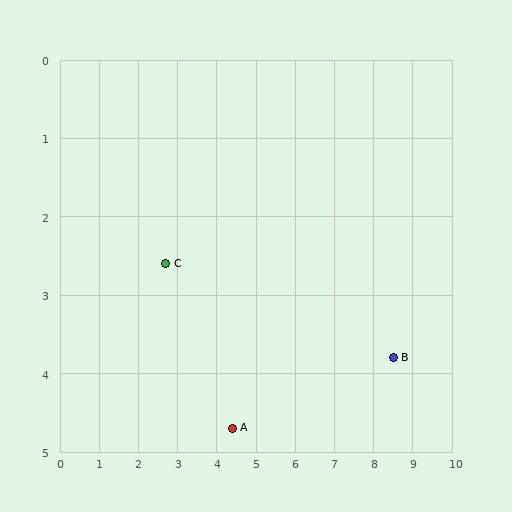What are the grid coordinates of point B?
Point B is at approximately (8.5, 3.8).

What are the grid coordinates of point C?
Point C is at approximately (2.7, 2.6).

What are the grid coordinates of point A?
Point A is at approximately (4.4, 4.7).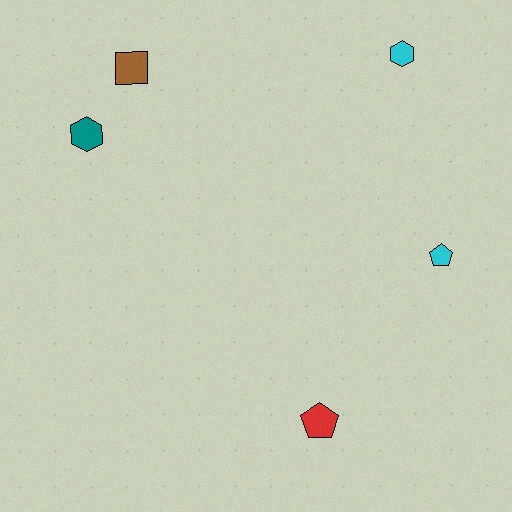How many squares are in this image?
There is 1 square.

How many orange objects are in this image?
There are no orange objects.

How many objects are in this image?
There are 5 objects.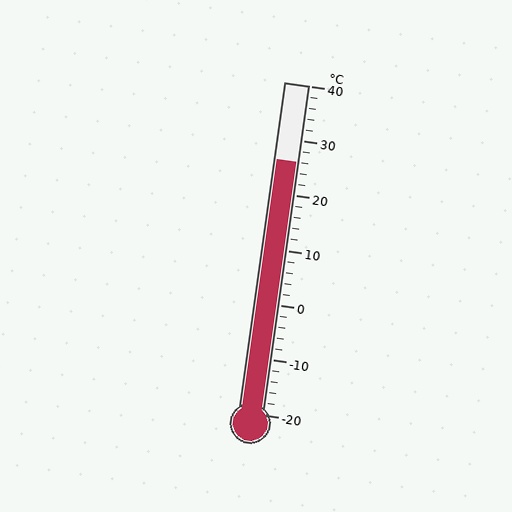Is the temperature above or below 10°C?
The temperature is above 10°C.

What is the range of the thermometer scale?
The thermometer scale ranges from -20°C to 40°C.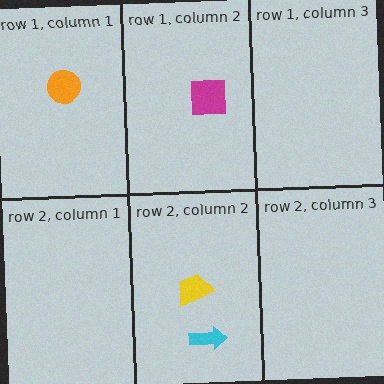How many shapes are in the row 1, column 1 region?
1.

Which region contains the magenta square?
The row 1, column 2 region.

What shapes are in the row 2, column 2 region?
The cyan arrow, the yellow trapezoid.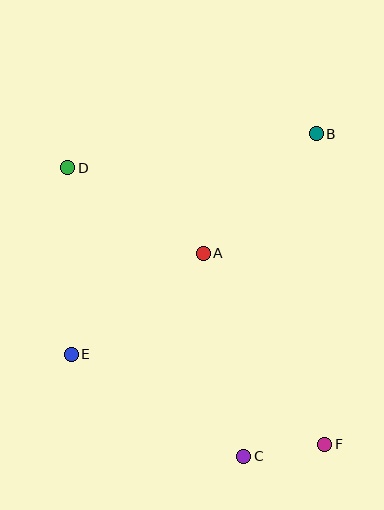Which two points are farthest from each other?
Points D and F are farthest from each other.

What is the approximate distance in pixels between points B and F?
The distance between B and F is approximately 311 pixels.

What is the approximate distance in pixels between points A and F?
The distance between A and F is approximately 226 pixels.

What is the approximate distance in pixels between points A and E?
The distance between A and E is approximately 166 pixels.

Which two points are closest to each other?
Points C and F are closest to each other.